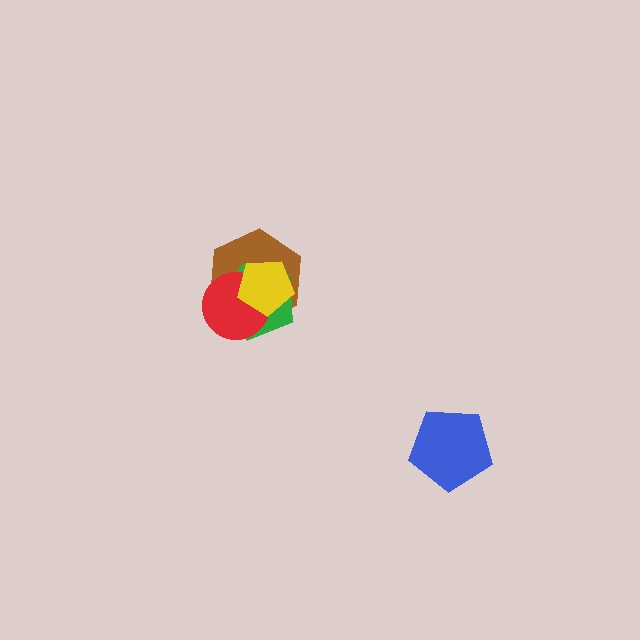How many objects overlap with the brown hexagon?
3 objects overlap with the brown hexagon.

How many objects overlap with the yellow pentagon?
3 objects overlap with the yellow pentagon.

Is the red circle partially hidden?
Yes, it is partially covered by another shape.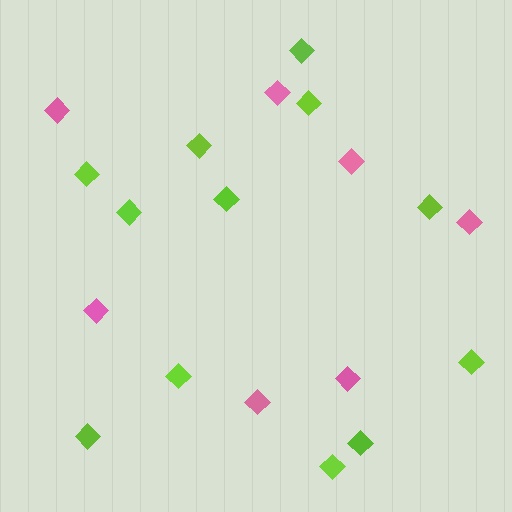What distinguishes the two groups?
There are 2 groups: one group of lime diamonds (12) and one group of pink diamonds (7).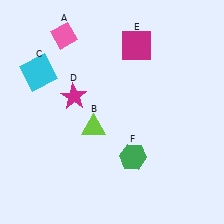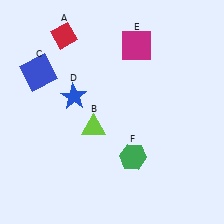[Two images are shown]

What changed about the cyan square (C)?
In Image 1, C is cyan. In Image 2, it changed to blue.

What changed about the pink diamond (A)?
In Image 1, A is pink. In Image 2, it changed to red.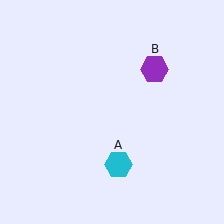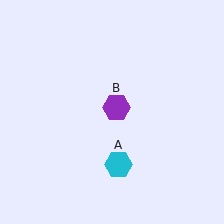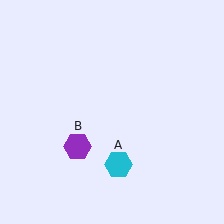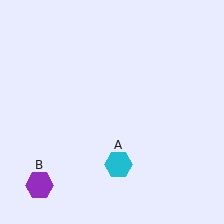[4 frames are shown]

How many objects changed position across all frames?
1 object changed position: purple hexagon (object B).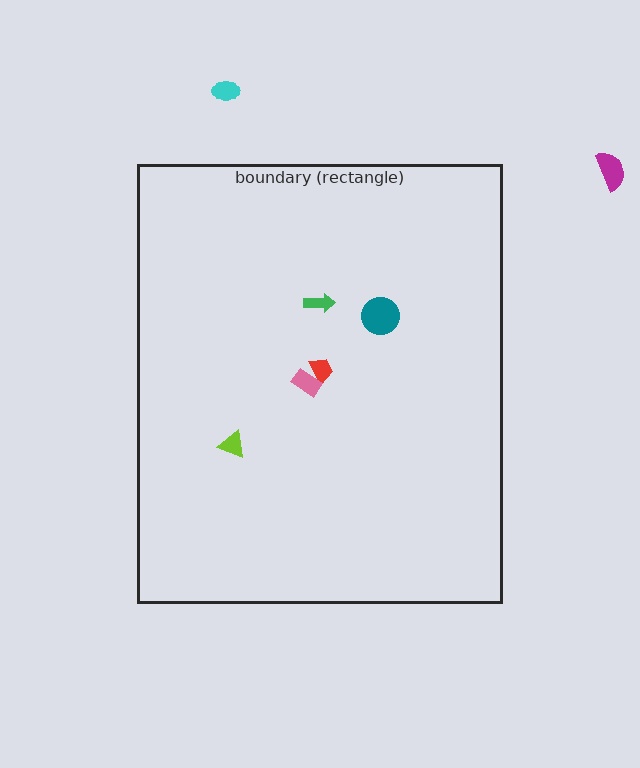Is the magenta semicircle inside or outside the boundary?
Outside.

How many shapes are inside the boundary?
5 inside, 2 outside.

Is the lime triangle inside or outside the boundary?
Inside.